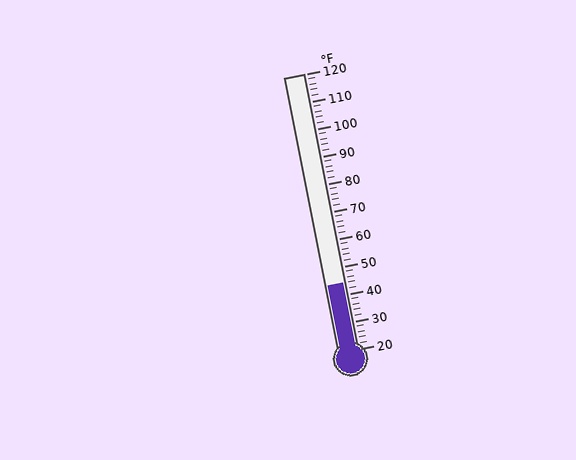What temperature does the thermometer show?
The thermometer shows approximately 44°F.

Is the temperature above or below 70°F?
The temperature is below 70°F.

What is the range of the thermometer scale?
The thermometer scale ranges from 20°F to 120°F.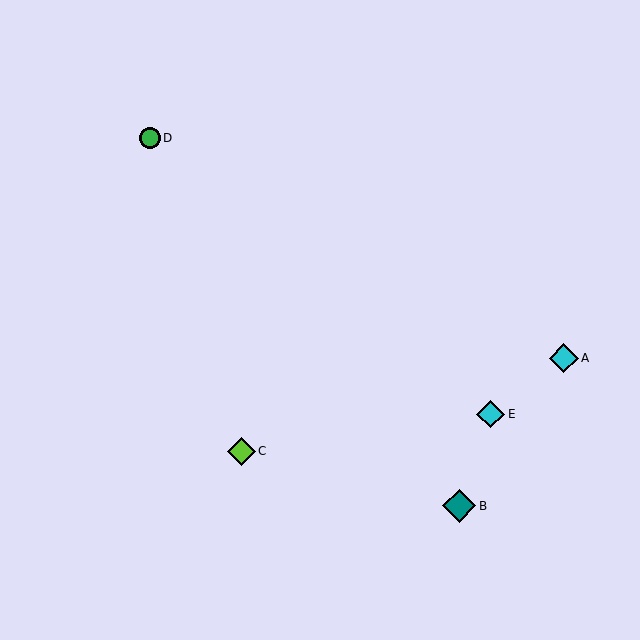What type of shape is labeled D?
Shape D is a green circle.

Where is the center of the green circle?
The center of the green circle is at (150, 138).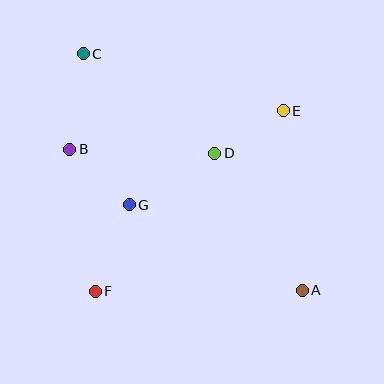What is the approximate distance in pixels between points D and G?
The distance between D and G is approximately 100 pixels.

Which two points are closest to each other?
Points D and E are closest to each other.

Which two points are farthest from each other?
Points A and C are farthest from each other.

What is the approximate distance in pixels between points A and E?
The distance between A and E is approximately 181 pixels.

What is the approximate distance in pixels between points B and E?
The distance between B and E is approximately 217 pixels.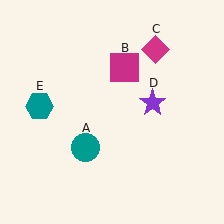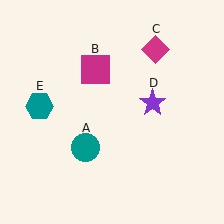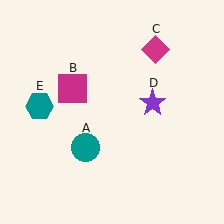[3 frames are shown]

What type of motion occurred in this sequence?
The magenta square (object B) rotated counterclockwise around the center of the scene.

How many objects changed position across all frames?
1 object changed position: magenta square (object B).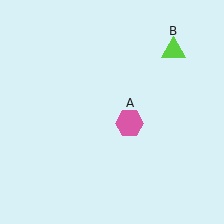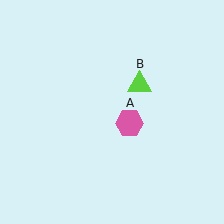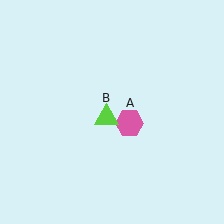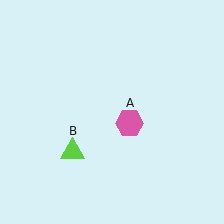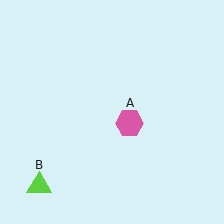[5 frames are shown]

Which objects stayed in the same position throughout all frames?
Pink hexagon (object A) remained stationary.